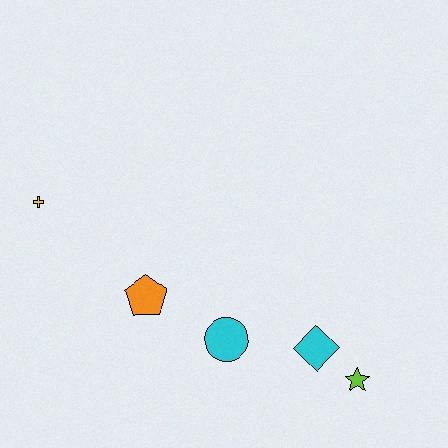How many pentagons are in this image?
There is 1 pentagon.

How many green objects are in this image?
There are no green objects.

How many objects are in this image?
There are 5 objects.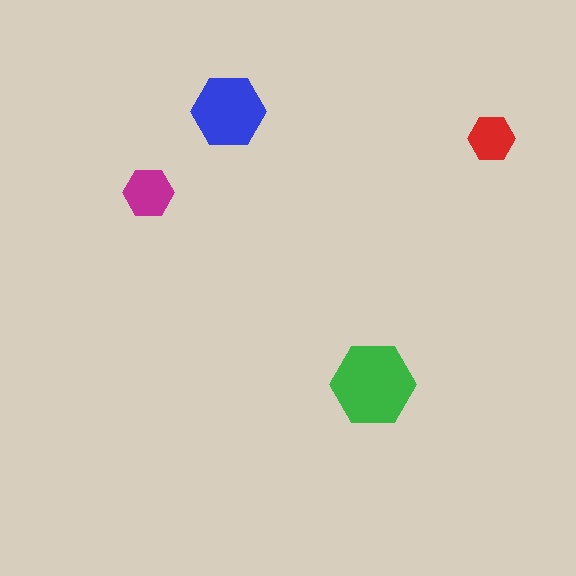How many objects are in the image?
There are 4 objects in the image.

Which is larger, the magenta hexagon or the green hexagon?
The green one.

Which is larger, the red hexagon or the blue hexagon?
The blue one.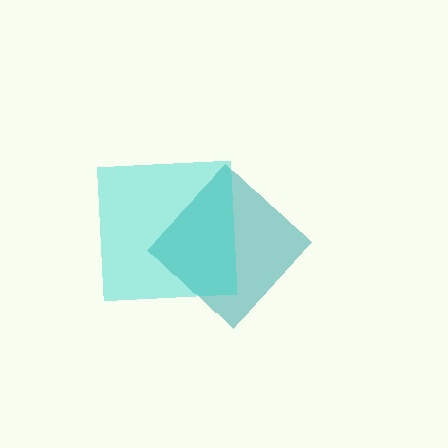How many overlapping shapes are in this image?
There are 2 overlapping shapes in the image.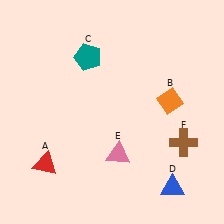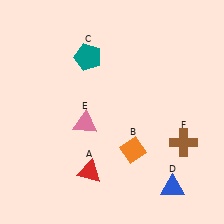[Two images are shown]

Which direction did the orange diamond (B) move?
The orange diamond (B) moved down.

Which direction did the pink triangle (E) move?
The pink triangle (E) moved left.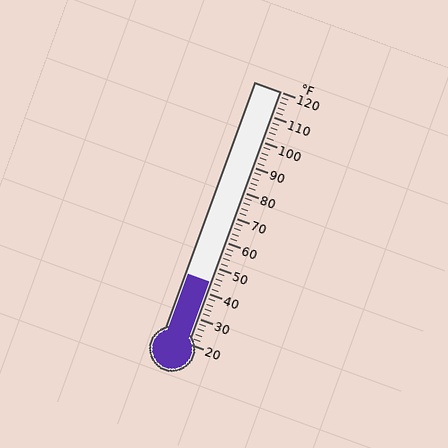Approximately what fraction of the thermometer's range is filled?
The thermometer is filled to approximately 25% of its range.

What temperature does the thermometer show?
The thermometer shows approximately 44°F.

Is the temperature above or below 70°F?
The temperature is below 70°F.